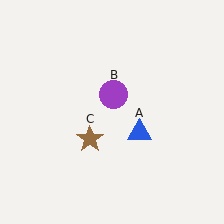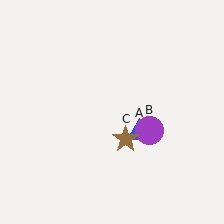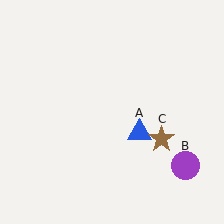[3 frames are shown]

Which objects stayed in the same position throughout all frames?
Blue triangle (object A) remained stationary.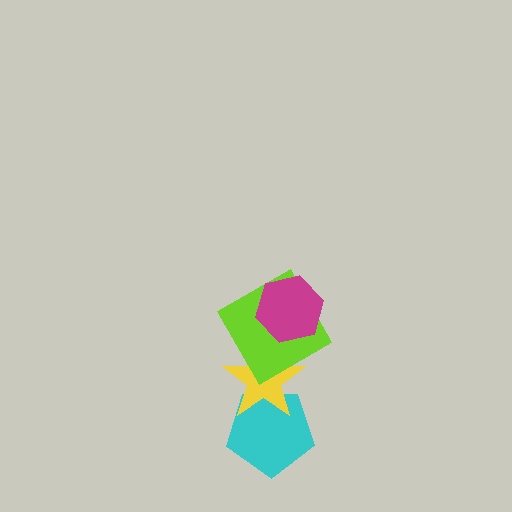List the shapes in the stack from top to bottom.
From top to bottom: the magenta hexagon, the lime square, the yellow star, the cyan pentagon.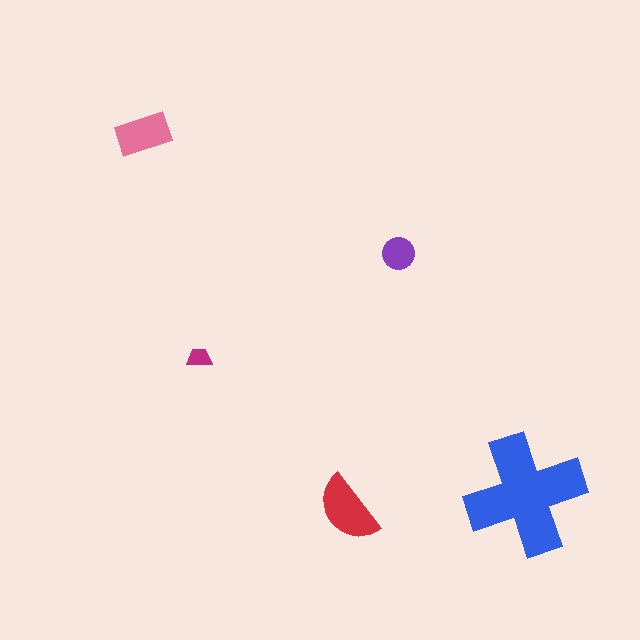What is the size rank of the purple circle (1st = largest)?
4th.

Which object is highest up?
The pink rectangle is topmost.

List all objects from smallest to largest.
The magenta trapezoid, the purple circle, the pink rectangle, the red semicircle, the blue cross.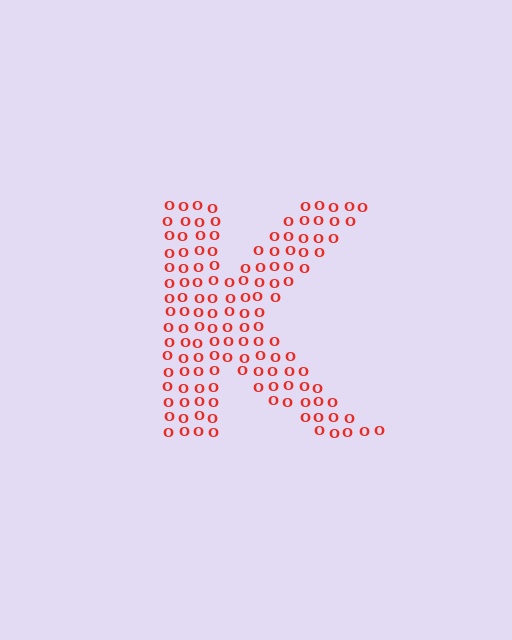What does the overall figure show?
The overall figure shows the letter K.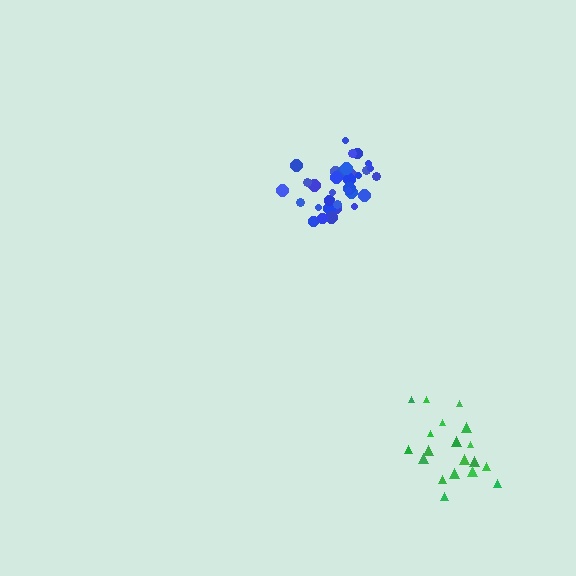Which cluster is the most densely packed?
Blue.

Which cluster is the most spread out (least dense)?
Green.